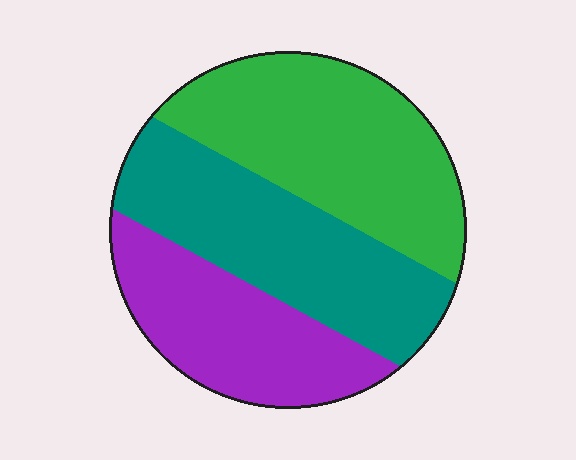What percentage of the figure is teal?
Teal takes up between a third and a half of the figure.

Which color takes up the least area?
Purple, at roughly 25%.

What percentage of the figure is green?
Green covers about 40% of the figure.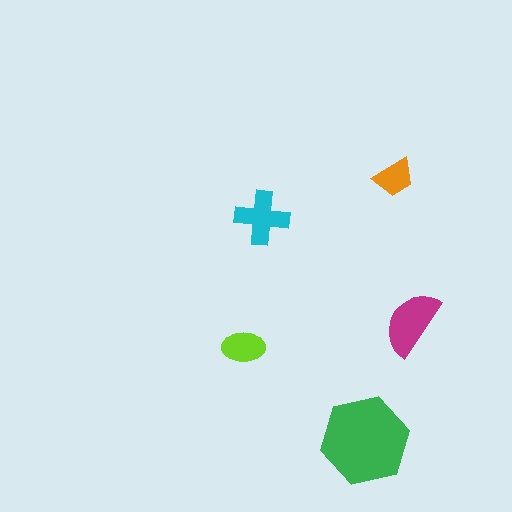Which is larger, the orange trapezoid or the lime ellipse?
The lime ellipse.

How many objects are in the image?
There are 5 objects in the image.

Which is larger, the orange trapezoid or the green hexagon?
The green hexagon.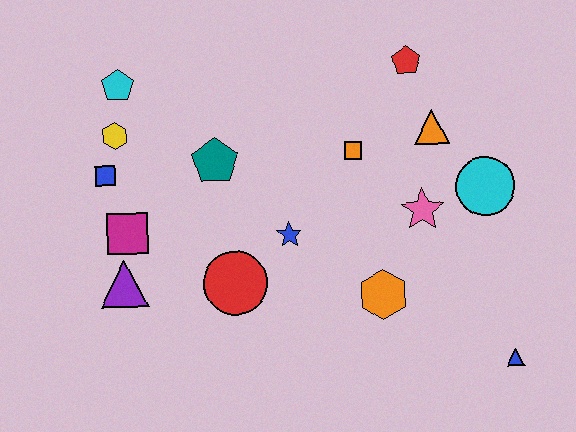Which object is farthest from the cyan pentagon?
The blue triangle is farthest from the cyan pentagon.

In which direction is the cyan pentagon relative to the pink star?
The cyan pentagon is to the left of the pink star.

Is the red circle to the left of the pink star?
Yes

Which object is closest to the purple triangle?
The magenta square is closest to the purple triangle.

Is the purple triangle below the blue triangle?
No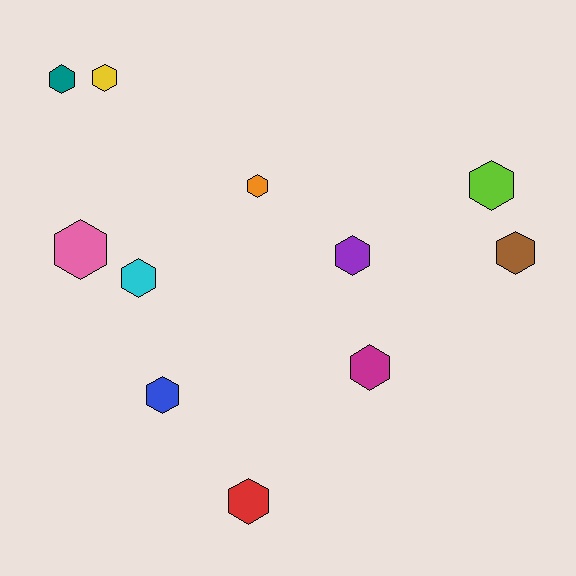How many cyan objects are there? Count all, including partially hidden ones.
There is 1 cyan object.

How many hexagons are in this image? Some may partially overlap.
There are 11 hexagons.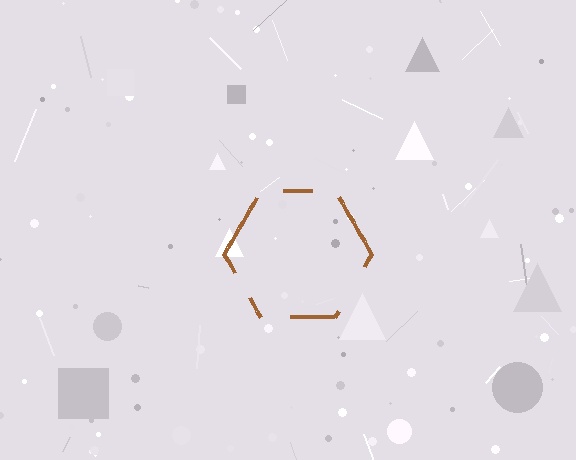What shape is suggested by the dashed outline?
The dashed outline suggests a hexagon.